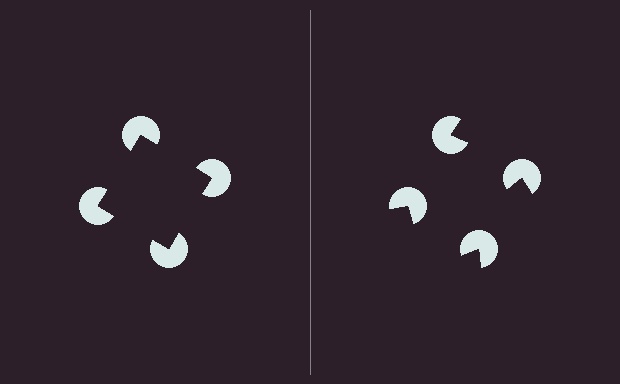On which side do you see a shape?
An illusory square appears on the left side. On the right side the wedge cuts are rotated, so no coherent shape forms.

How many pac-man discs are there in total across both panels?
8 — 4 on each side.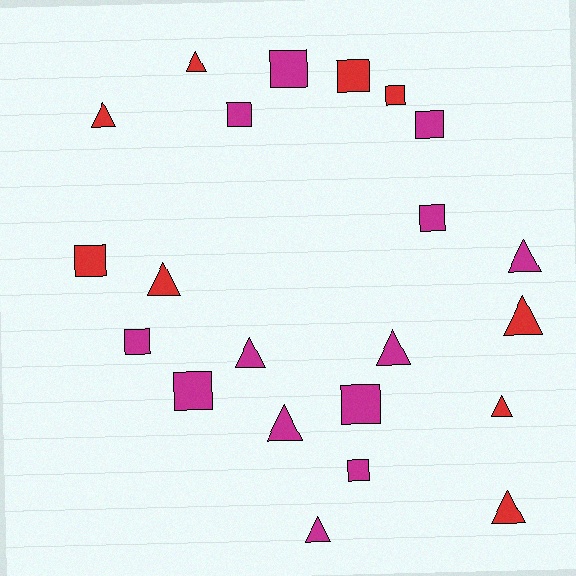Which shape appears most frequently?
Triangle, with 11 objects.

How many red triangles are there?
There are 6 red triangles.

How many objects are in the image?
There are 22 objects.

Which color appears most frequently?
Magenta, with 13 objects.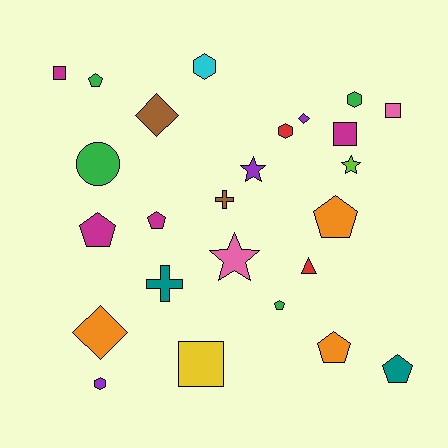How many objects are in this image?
There are 25 objects.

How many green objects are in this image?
There are 4 green objects.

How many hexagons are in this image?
There are 4 hexagons.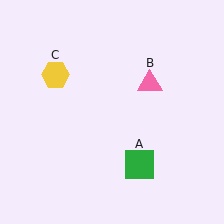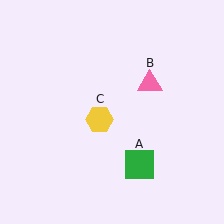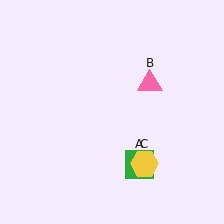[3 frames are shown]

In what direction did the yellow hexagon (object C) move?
The yellow hexagon (object C) moved down and to the right.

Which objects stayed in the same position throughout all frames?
Green square (object A) and pink triangle (object B) remained stationary.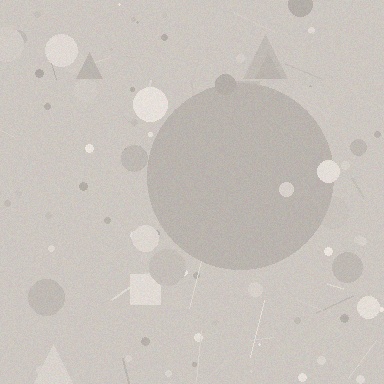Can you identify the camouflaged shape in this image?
The camouflaged shape is a circle.